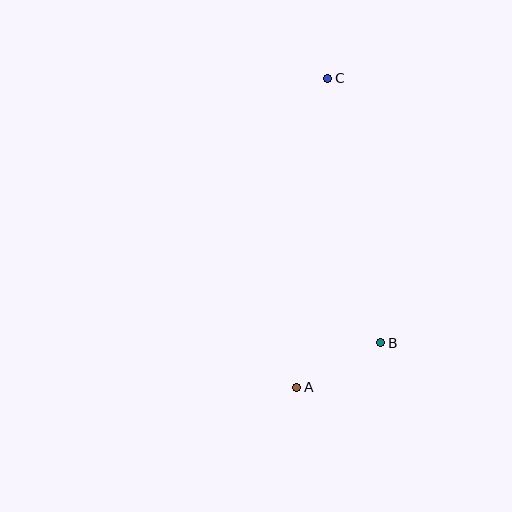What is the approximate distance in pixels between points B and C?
The distance between B and C is approximately 270 pixels.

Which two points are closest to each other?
Points A and B are closest to each other.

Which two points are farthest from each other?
Points A and C are farthest from each other.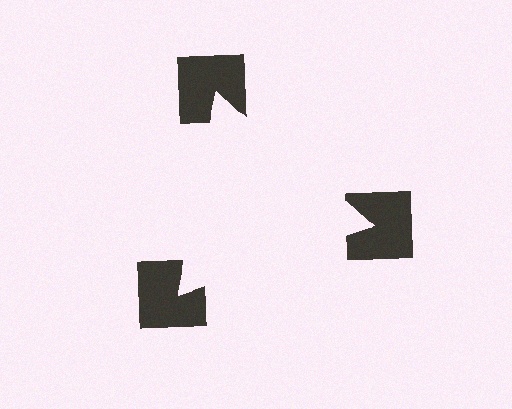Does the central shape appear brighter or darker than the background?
It typically appears slightly brighter than the background, even though no actual brightness change is drawn.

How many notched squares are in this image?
There are 3 — one at each vertex of the illusory triangle.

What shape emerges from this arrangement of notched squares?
An illusory triangle — its edges are inferred from the aligned wedge cuts in the notched squares, not physically drawn.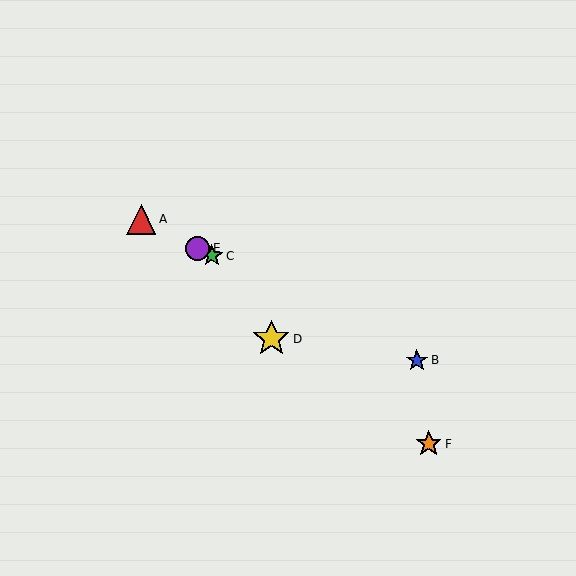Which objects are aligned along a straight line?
Objects A, B, C, E are aligned along a straight line.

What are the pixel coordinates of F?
Object F is at (429, 444).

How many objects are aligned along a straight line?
4 objects (A, B, C, E) are aligned along a straight line.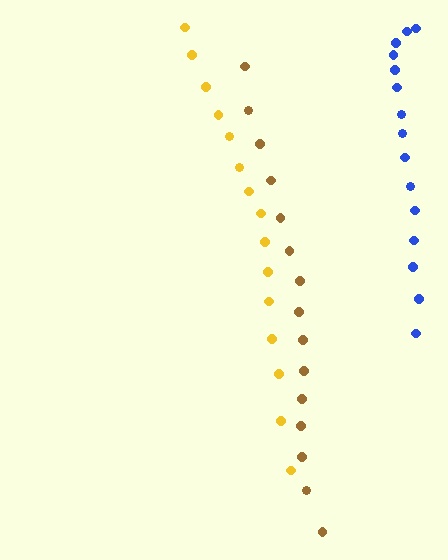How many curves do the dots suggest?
There are 3 distinct paths.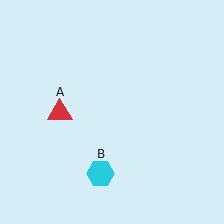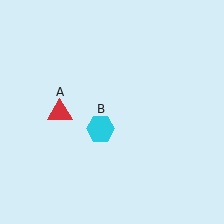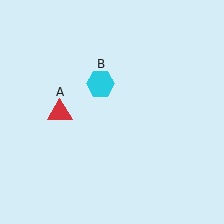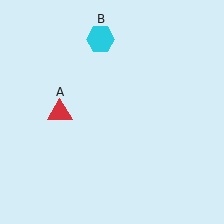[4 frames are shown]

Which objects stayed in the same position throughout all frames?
Red triangle (object A) remained stationary.